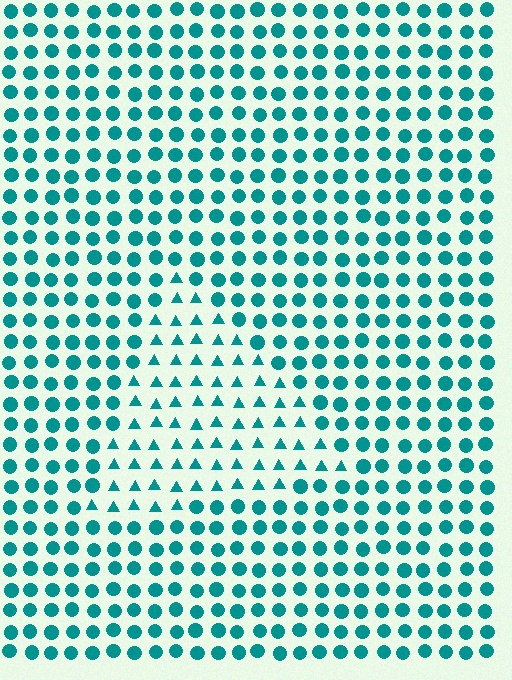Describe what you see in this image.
The image is filled with small teal elements arranged in a uniform grid. A triangle-shaped region contains triangles, while the surrounding area contains circles. The boundary is defined purely by the change in element shape.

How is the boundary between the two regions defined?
The boundary is defined by a change in element shape: triangles inside vs. circles outside. All elements share the same color and spacing.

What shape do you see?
I see a triangle.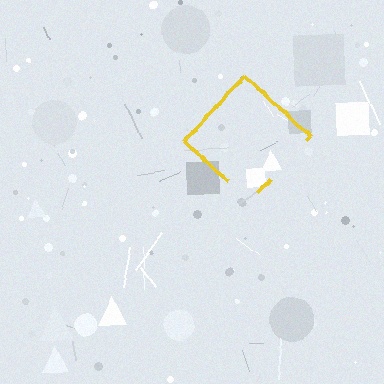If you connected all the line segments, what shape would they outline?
They would outline a diamond.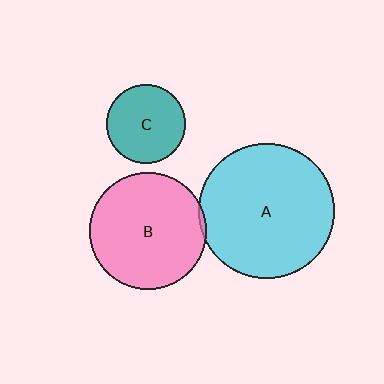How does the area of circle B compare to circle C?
Approximately 2.2 times.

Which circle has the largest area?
Circle A (cyan).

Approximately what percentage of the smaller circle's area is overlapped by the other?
Approximately 5%.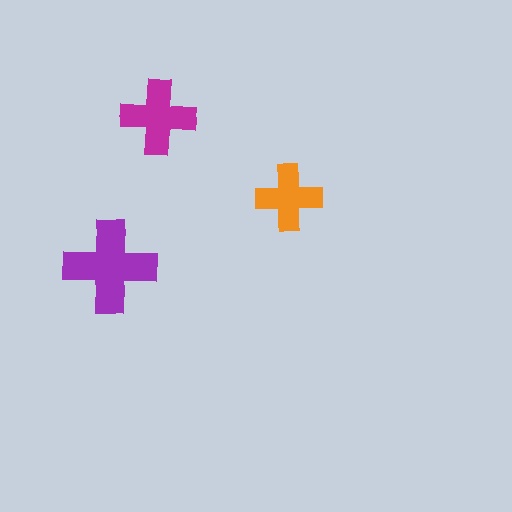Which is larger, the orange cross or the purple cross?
The purple one.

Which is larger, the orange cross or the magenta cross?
The magenta one.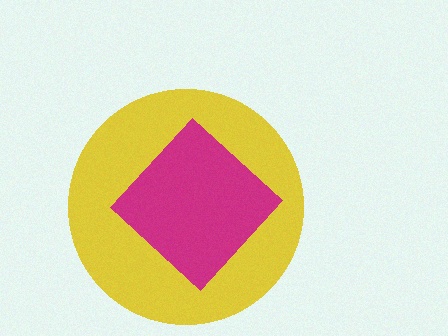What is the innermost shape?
The magenta diamond.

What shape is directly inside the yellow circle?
The magenta diamond.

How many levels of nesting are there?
2.